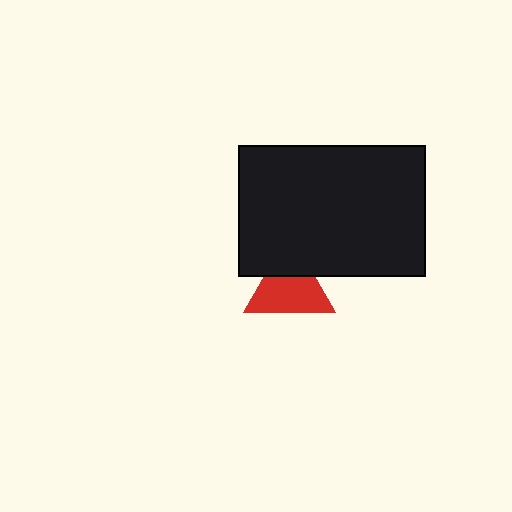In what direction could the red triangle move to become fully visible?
The red triangle could move down. That would shift it out from behind the black rectangle entirely.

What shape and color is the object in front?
The object in front is a black rectangle.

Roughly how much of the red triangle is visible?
Most of it is visible (roughly 69%).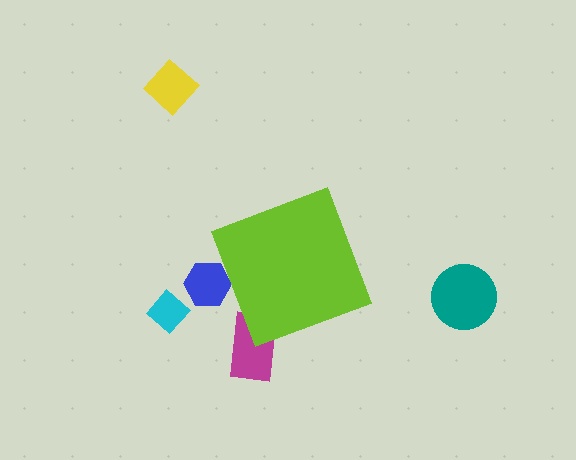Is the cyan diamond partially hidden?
No, the cyan diamond is fully visible.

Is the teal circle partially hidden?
No, the teal circle is fully visible.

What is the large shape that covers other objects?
A lime diamond.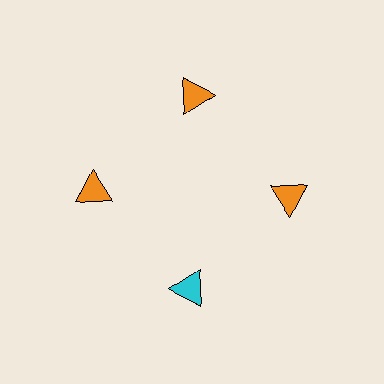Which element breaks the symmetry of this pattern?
The cyan triangle at roughly the 6 o'clock position breaks the symmetry. All other shapes are orange triangles.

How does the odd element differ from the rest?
It has a different color: cyan instead of orange.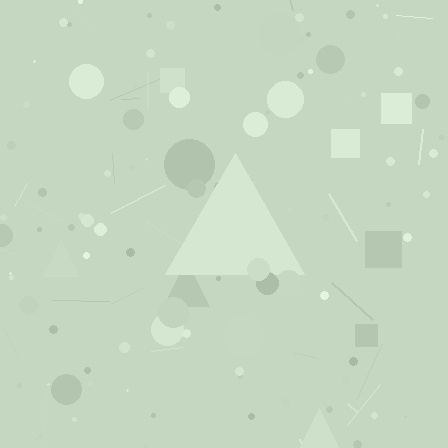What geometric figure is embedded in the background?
A triangle is embedded in the background.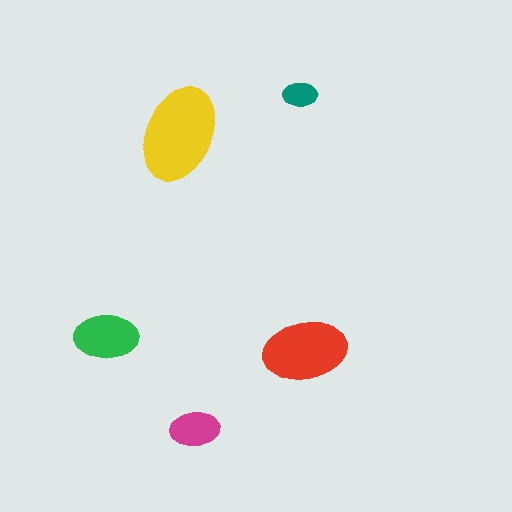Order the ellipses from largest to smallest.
the yellow one, the red one, the green one, the magenta one, the teal one.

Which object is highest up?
The teal ellipse is topmost.